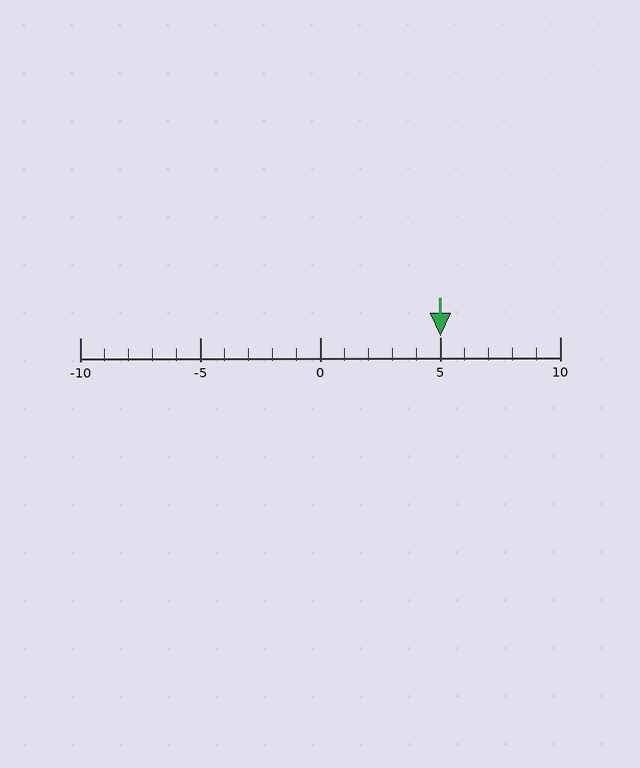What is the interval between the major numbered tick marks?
The major tick marks are spaced 5 units apart.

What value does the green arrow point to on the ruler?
The green arrow points to approximately 5.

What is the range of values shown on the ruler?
The ruler shows values from -10 to 10.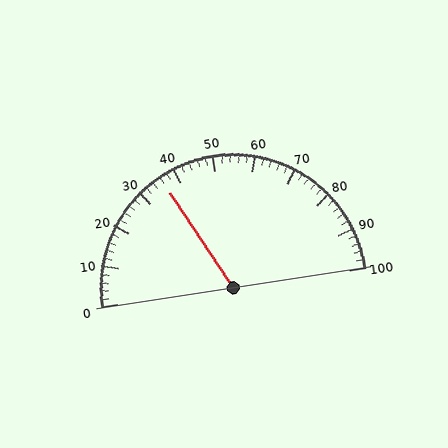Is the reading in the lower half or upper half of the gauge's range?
The reading is in the lower half of the range (0 to 100).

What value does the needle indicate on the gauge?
The needle indicates approximately 36.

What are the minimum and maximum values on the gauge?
The gauge ranges from 0 to 100.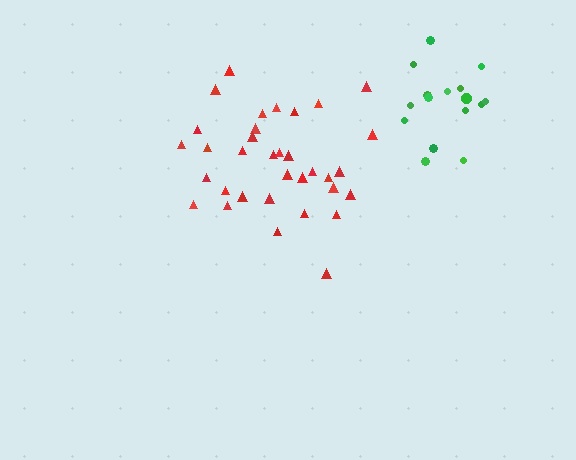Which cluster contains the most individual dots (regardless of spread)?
Red (34).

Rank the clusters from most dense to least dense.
red, green.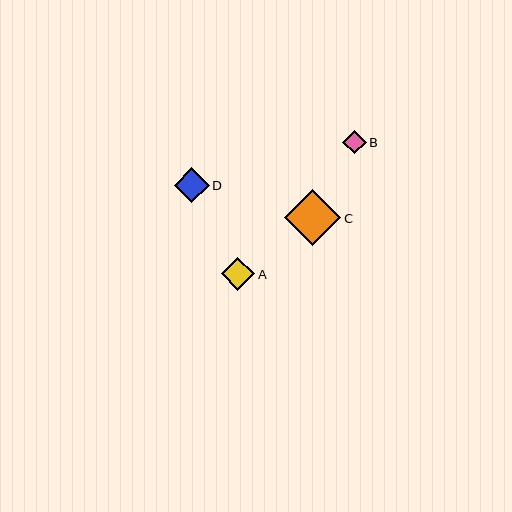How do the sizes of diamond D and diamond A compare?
Diamond D and diamond A are approximately the same size.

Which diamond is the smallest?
Diamond B is the smallest with a size of approximately 23 pixels.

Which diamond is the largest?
Diamond C is the largest with a size of approximately 57 pixels.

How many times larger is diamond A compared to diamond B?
Diamond A is approximately 1.4 times the size of diamond B.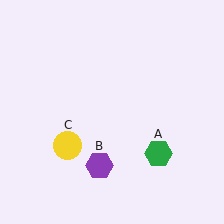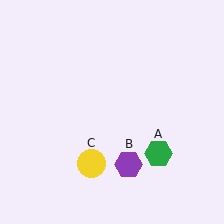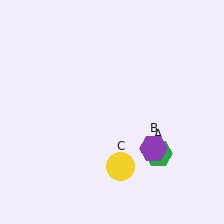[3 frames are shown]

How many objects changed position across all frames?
2 objects changed position: purple hexagon (object B), yellow circle (object C).